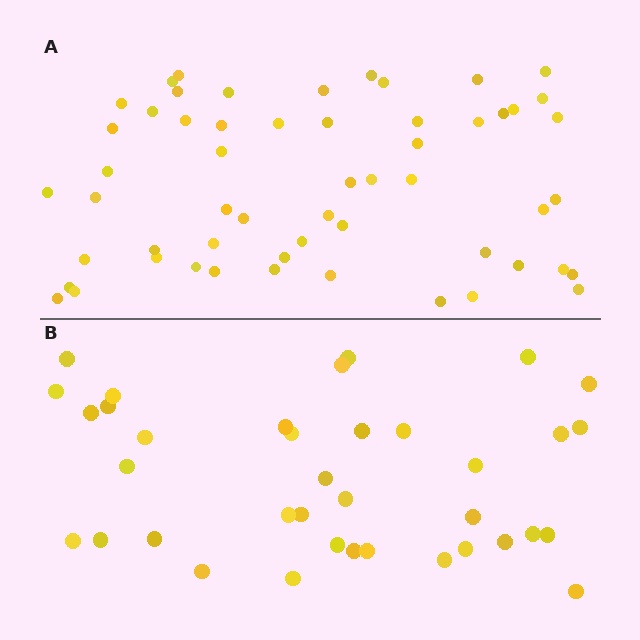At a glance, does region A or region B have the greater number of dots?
Region A (the top region) has more dots.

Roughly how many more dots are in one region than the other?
Region A has approximately 20 more dots than region B.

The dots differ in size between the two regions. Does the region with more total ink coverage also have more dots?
No. Region B has more total ink coverage because its dots are larger, but region A actually contains more individual dots. Total area can be misleading — the number of items is what matters here.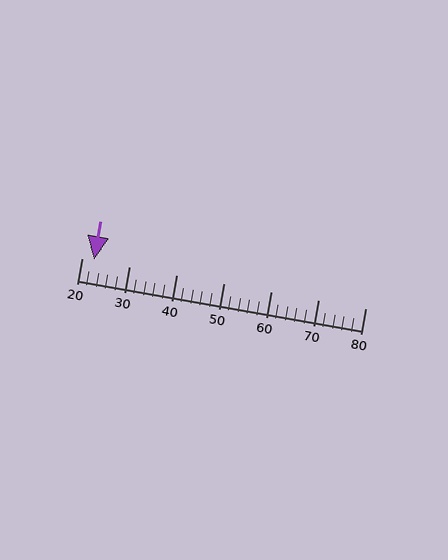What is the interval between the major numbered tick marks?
The major tick marks are spaced 10 units apart.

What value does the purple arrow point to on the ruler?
The purple arrow points to approximately 23.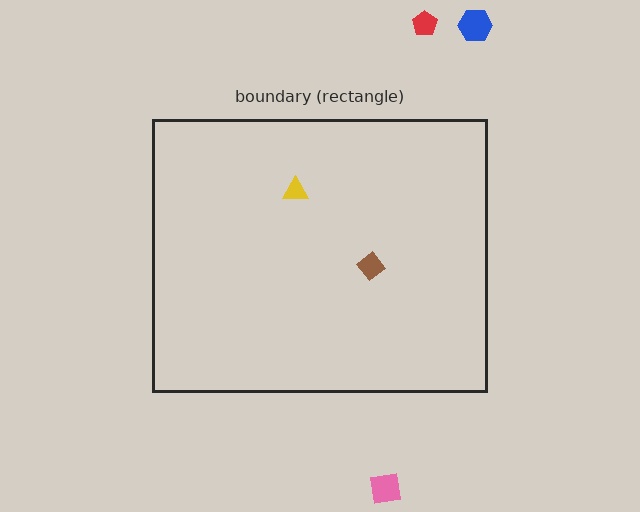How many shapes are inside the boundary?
2 inside, 3 outside.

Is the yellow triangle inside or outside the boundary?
Inside.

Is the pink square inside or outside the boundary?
Outside.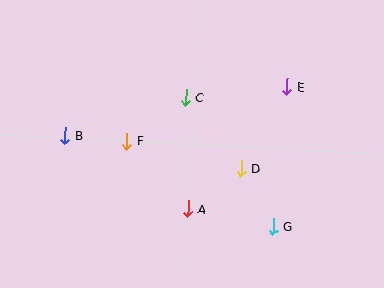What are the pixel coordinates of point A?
Point A is at (188, 209).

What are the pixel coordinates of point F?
Point F is at (127, 141).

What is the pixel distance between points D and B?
The distance between D and B is 179 pixels.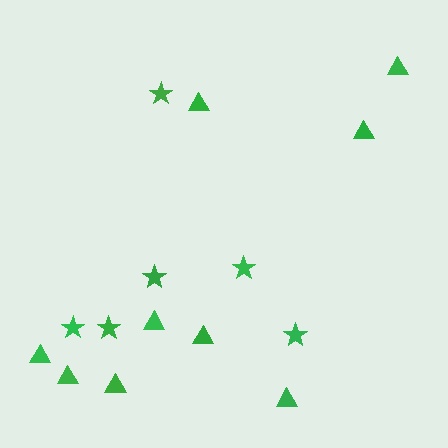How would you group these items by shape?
There are 2 groups: one group of stars (6) and one group of triangles (9).